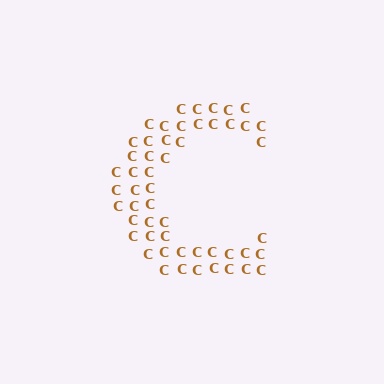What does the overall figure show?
The overall figure shows the letter C.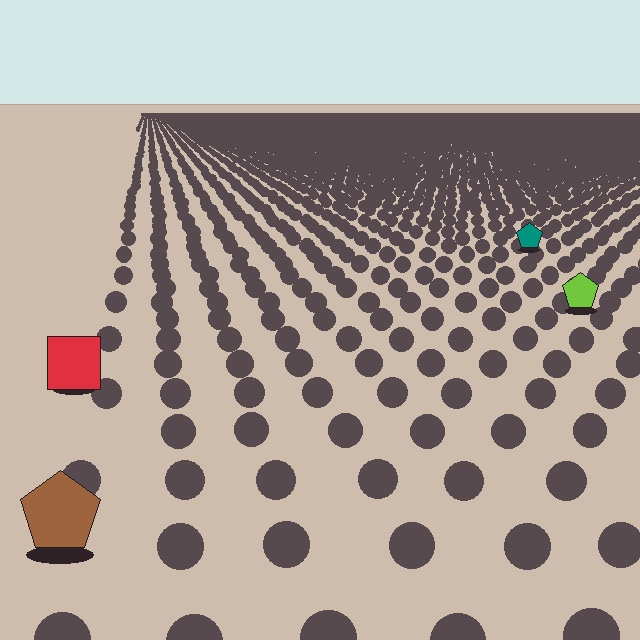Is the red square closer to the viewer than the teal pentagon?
Yes. The red square is closer — you can tell from the texture gradient: the ground texture is coarser near it.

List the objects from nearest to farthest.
From nearest to farthest: the brown pentagon, the red square, the lime pentagon, the teal pentagon.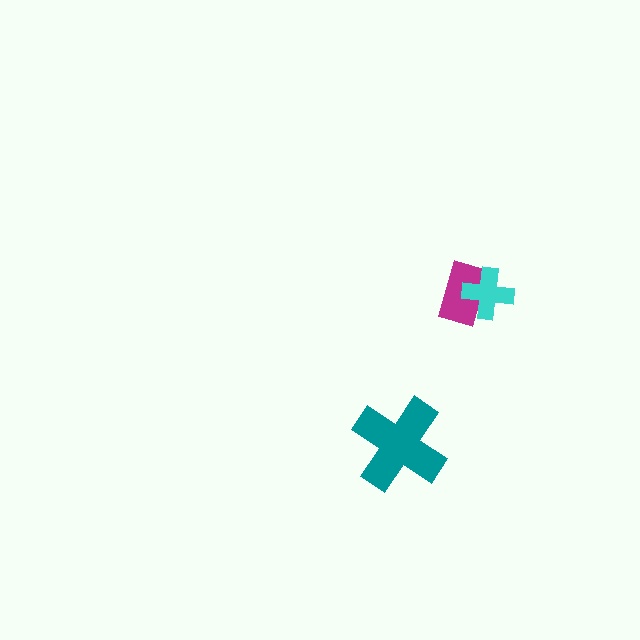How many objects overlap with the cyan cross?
1 object overlaps with the cyan cross.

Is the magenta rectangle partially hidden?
Yes, it is partially covered by another shape.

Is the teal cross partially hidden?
No, no other shape covers it.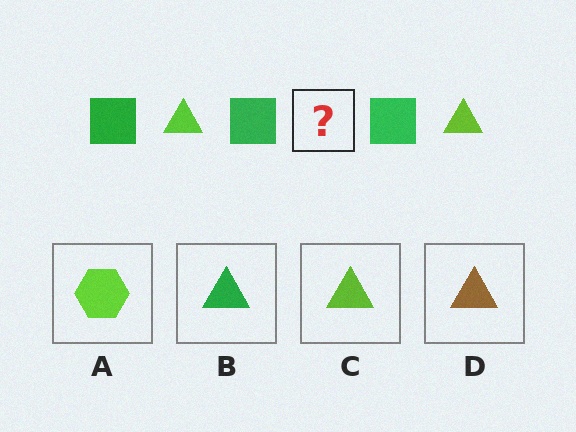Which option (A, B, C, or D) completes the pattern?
C.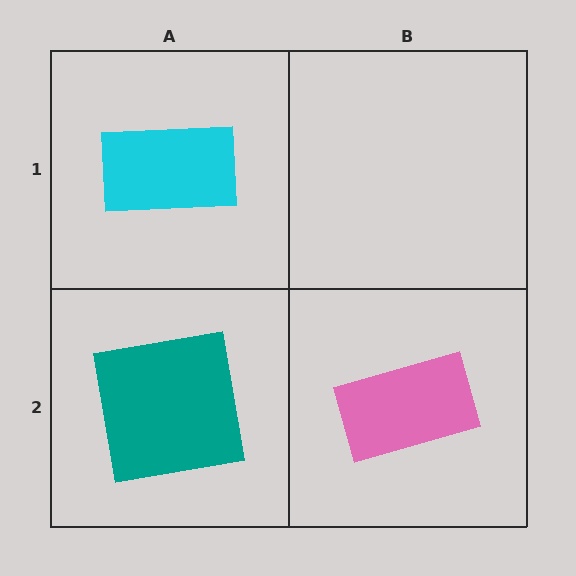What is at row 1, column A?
A cyan rectangle.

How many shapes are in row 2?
2 shapes.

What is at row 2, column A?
A teal square.